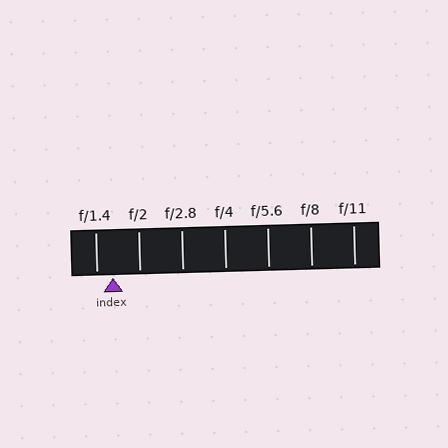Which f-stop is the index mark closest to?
The index mark is closest to f/1.4.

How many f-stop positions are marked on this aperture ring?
There are 7 f-stop positions marked.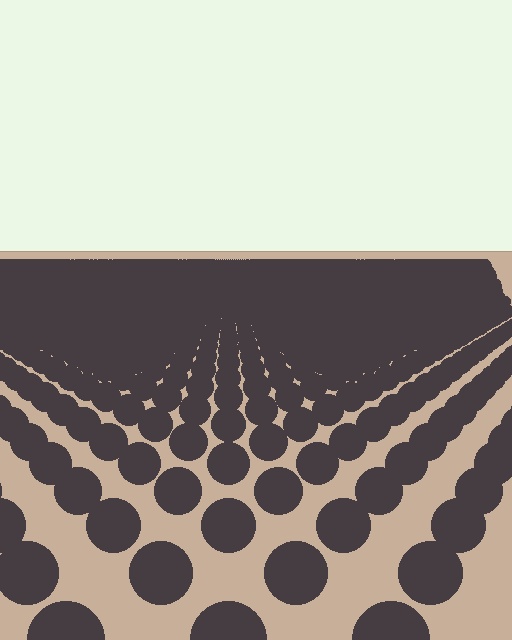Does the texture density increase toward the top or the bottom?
Density increases toward the top.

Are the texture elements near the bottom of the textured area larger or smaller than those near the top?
Larger. Near the bottom, elements are closer to the viewer and appear at a bigger on-screen size.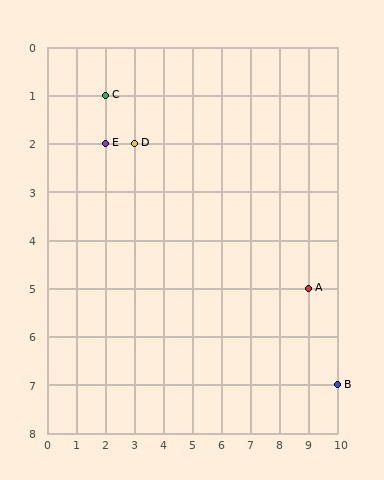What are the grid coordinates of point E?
Point E is at grid coordinates (2, 2).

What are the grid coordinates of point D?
Point D is at grid coordinates (3, 2).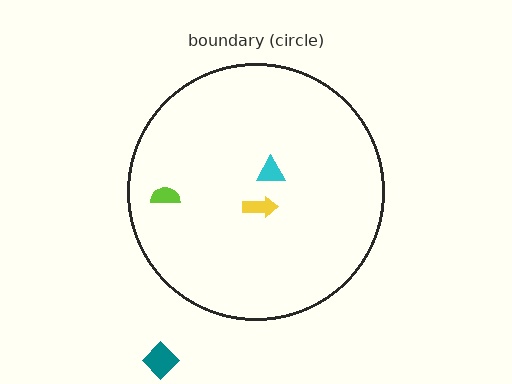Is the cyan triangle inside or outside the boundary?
Inside.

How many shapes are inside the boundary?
3 inside, 1 outside.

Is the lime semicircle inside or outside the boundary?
Inside.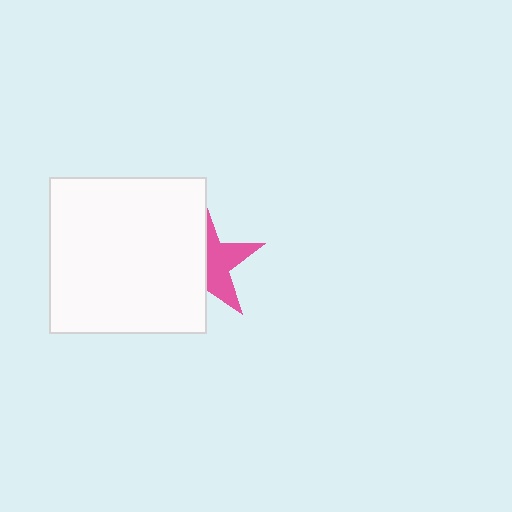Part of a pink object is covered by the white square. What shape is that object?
It is a star.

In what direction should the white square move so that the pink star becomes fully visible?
The white square should move left. That is the shortest direction to clear the overlap and leave the pink star fully visible.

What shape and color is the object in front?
The object in front is a white square.